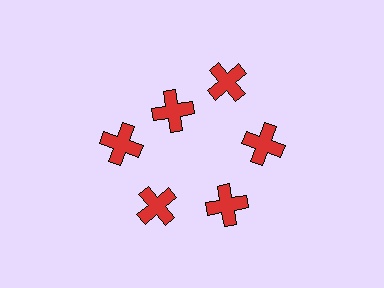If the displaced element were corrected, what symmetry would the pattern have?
It would have 6-fold rotational symmetry — the pattern would map onto itself every 60 degrees.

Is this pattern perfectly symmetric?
No. The 6 red crosses are arranged in a ring, but one element near the 11 o'clock position is pulled inward toward the center, breaking the 6-fold rotational symmetry.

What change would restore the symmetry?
The symmetry would be restored by moving it outward, back onto the ring so that all 6 crosses sit at equal angles and equal distance from the center.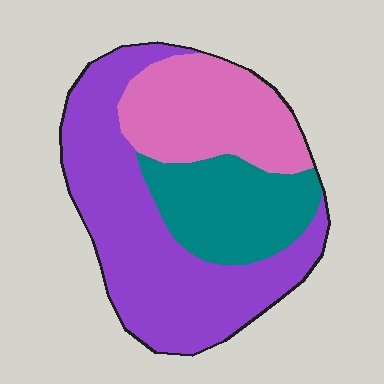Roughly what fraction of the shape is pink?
Pink takes up about one quarter (1/4) of the shape.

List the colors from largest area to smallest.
From largest to smallest: purple, pink, teal.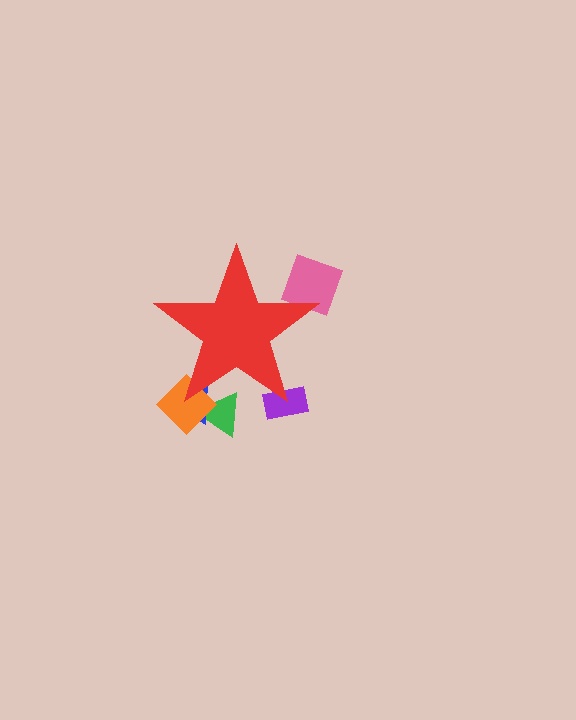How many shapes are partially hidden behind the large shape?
5 shapes are partially hidden.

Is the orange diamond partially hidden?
Yes, the orange diamond is partially hidden behind the red star.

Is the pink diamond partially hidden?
Yes, the pink diamond is partially hidden behind the red star.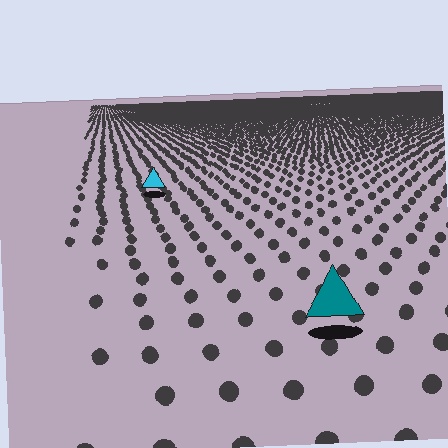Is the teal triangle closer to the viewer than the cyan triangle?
Yes. The teal triangle is closer — you can tell from the texture gradient: the ground texture is coarser near it.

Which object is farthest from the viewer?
The cyan triangle is farthest from the viewer. It appears smaller and the ground texture around it is denser.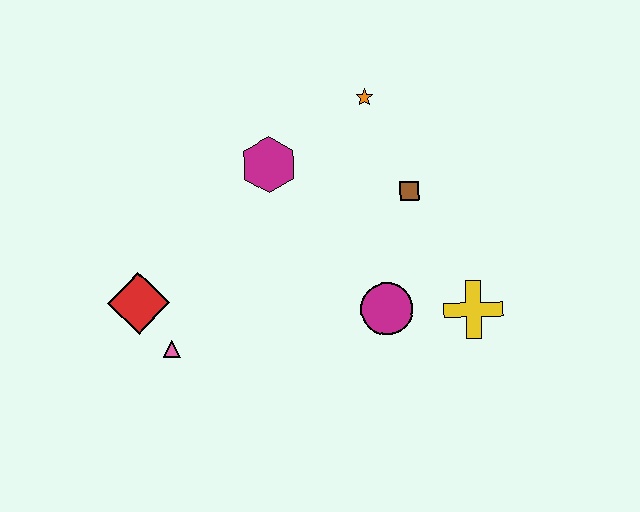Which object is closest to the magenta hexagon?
The orange star is closest to the magenta hexagon.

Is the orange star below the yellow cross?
No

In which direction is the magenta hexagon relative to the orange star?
The magenta hexagon is to the left of the orange star.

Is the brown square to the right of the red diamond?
Yes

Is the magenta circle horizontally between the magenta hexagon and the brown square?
Yes